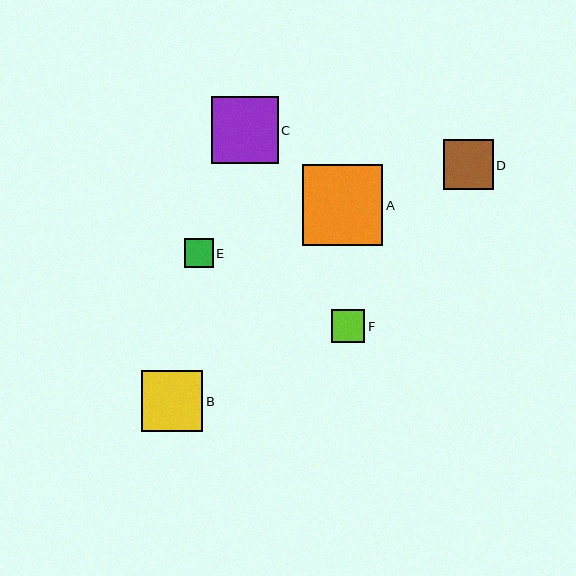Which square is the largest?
Square A is the largest with a size of approximately 80 pixels.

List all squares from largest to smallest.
From largest to smallest: A, C, B, D, F, E.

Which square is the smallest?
Square E is the smallest with a size of approximately 29 pixels.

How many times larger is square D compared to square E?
Square D is approximately 1.7 times the size of square E.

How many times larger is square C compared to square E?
Square C is approximately 2.3 times the size of square E.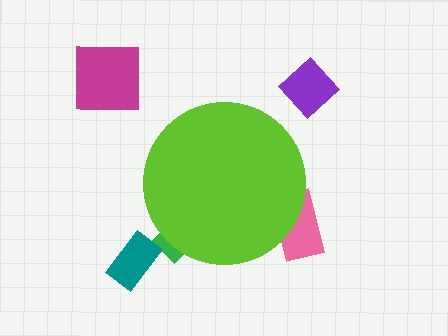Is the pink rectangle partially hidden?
Yes, the pink rectangle is partially hidden behind the lime circle.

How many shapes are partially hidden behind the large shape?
2 shapes are partially hidden.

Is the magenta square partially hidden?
No, the magenta square is fully visible.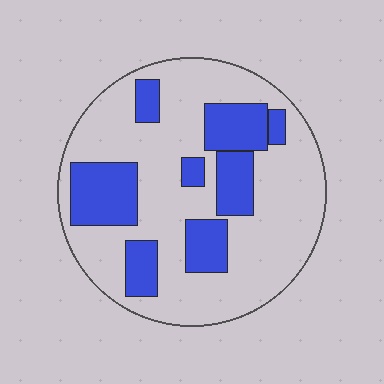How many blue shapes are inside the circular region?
8.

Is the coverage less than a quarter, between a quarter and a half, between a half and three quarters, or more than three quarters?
Between a quarter and a half.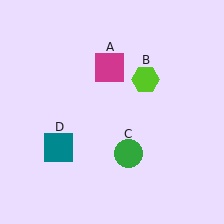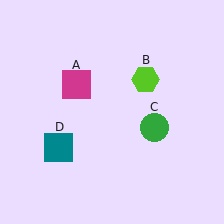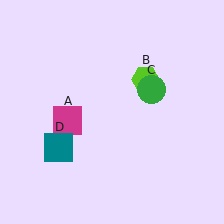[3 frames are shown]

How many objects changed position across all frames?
2 objects changed position: magenta square (object A), green circle (object C).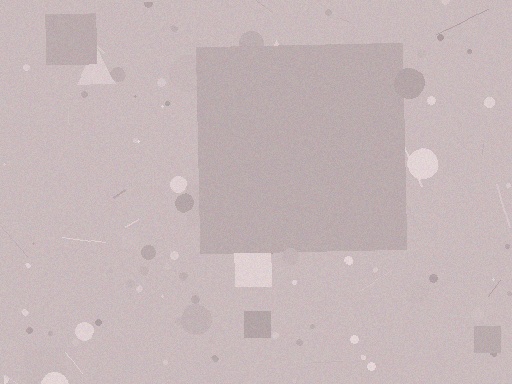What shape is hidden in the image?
A square is hidden in the image.